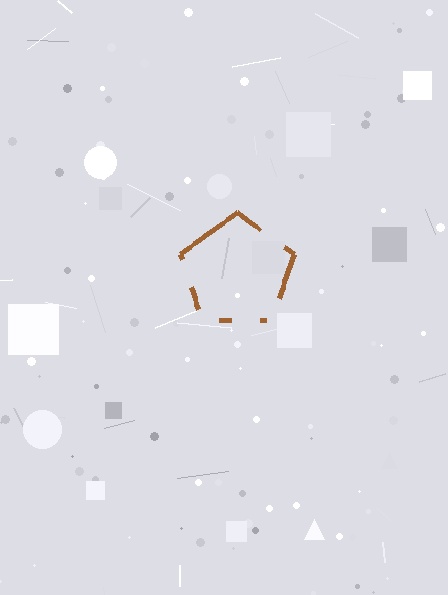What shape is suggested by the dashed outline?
The dashed outline suggests a pentagon.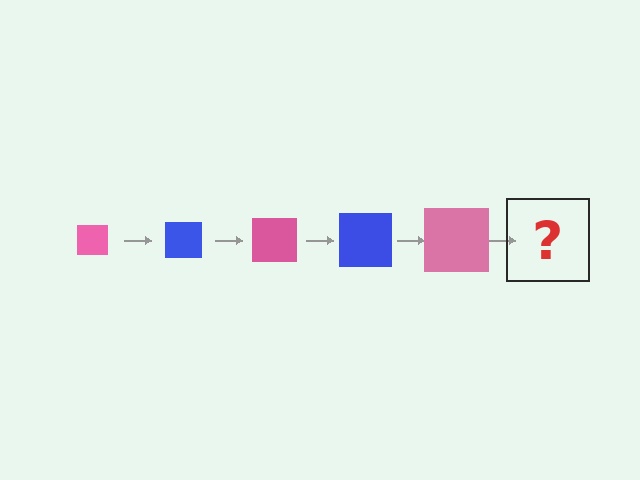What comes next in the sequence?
The next element should be a blue square, larger than the previous one.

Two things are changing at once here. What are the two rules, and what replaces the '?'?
The two rules are that the square grows larger each step and the color cycles through pink and blue. The '?' should be a blue square, larger than the previous one.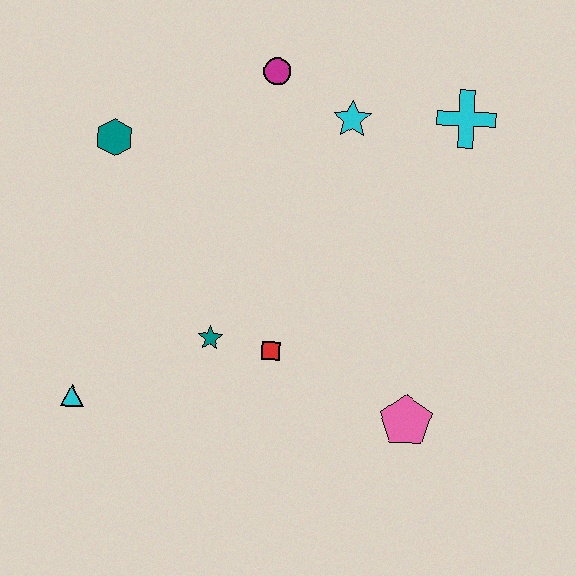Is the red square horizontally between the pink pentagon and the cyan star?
No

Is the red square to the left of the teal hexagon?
No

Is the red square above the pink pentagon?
Yes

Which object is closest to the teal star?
The red square is closest to the teal star.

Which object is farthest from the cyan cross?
The cyan triangle is farthest from the cyan cross.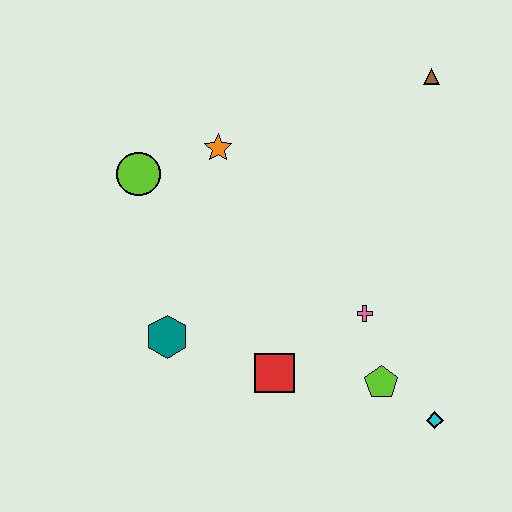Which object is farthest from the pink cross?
The lime circle is farthest from the pink cross.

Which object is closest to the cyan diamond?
The lime pentagon is closest to the cyan diamond.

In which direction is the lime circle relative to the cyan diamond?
The lime circle is to the left of the cyan diamond.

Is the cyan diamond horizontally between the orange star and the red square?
No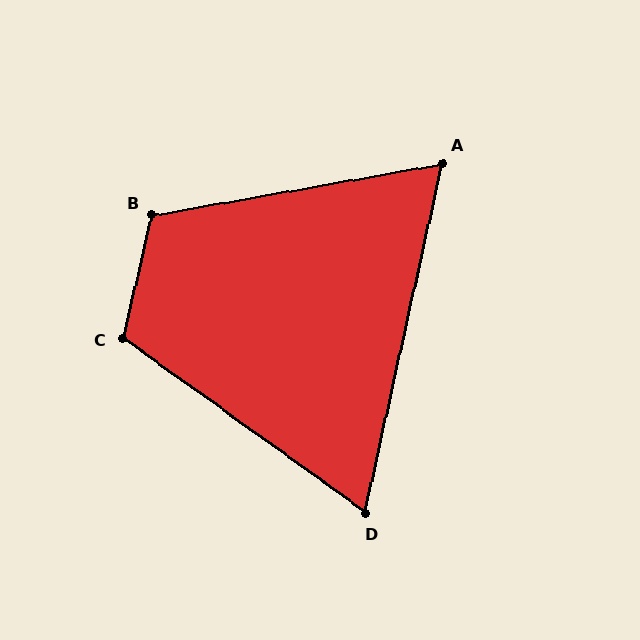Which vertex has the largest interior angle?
B, at approximately 113 degrees.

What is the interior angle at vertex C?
Approximately 113 degrees (obtuse).